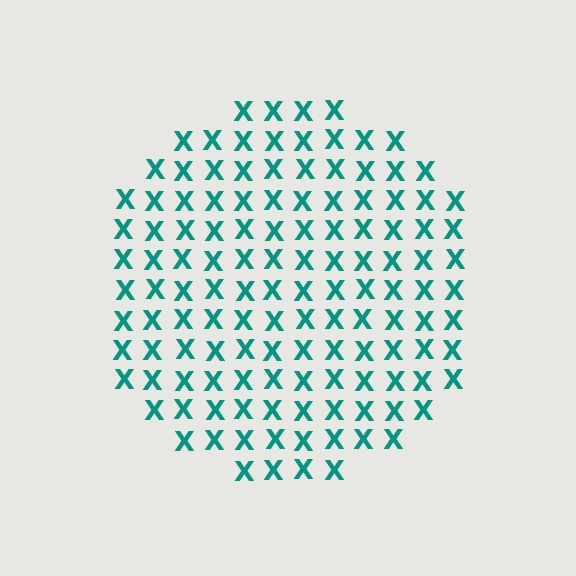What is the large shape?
The large shape is a circle.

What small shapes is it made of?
It is made of small letter X's.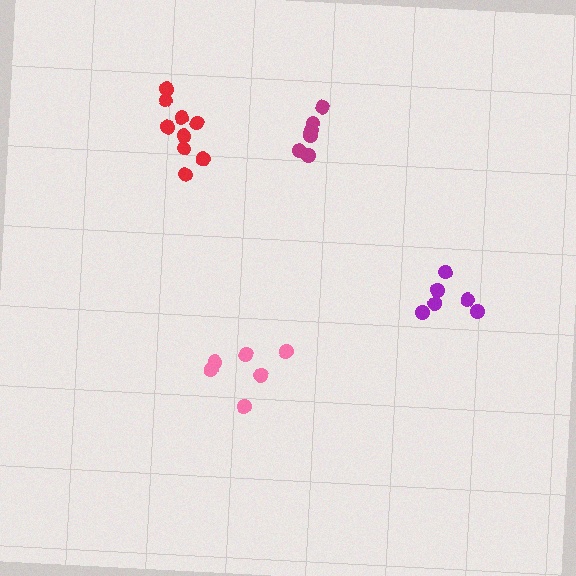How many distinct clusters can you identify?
There are 4 distinct clusters.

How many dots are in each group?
Group 1: 6 dots, Group 2: 6 dots, Group 3: 9 dots, Group 4: 7 dots (28 total).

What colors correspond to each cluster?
The clusters are colored: purple, pink, red, magenta.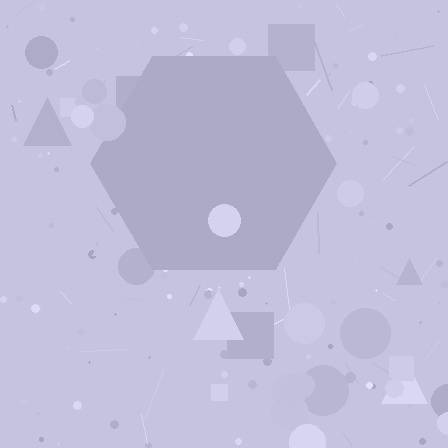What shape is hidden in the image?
A hexagon is hidden in the image.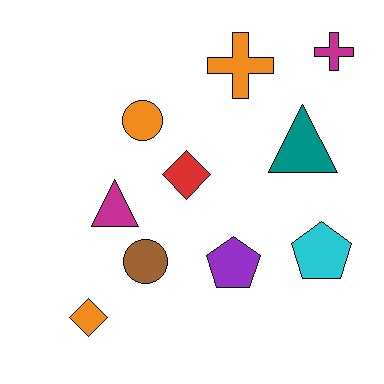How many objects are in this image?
There are 10 objects.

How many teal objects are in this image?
There is 1 teal object.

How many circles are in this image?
There are 2 circles.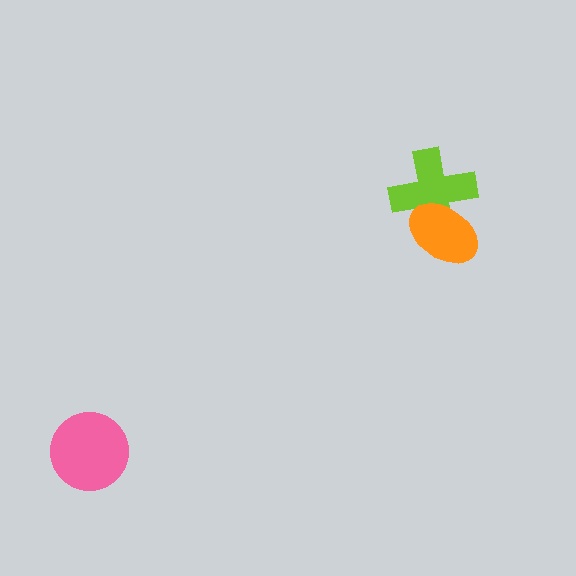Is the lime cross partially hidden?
Yes, it is partially covered by another shape.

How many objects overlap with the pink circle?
0 objects overlap with the pink circle.